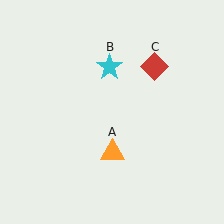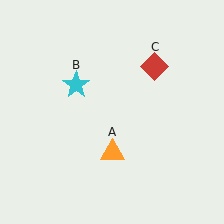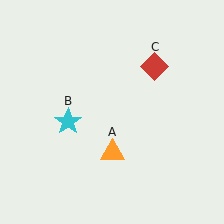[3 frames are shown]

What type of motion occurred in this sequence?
The cyan star (object B) rotated counterclockwise around the center of the scene.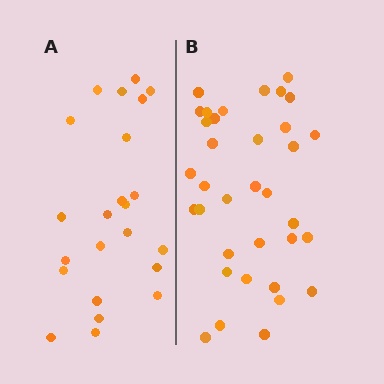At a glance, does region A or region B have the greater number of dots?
Region B (the right region) has more dots.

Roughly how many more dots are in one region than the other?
Region B has roughly 12 or so more dots than region A.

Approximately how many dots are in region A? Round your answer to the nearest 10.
About 20 dots. (The exact count is 23, which rounds to 20.)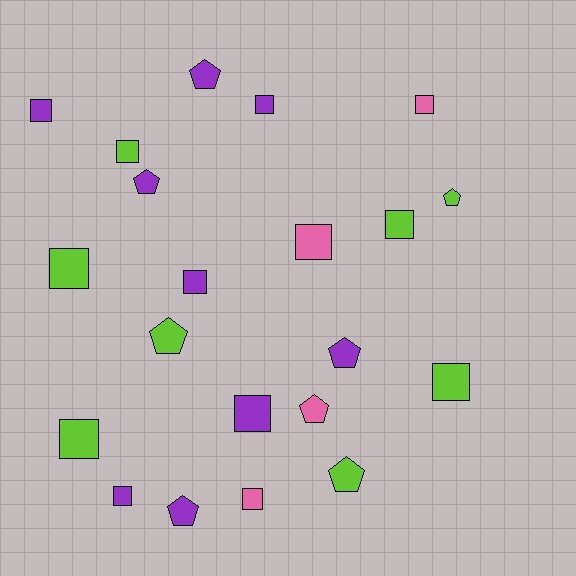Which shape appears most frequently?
Square, with 13 objects.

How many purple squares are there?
There are 5 purple squares.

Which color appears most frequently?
Purple, with 9 objects.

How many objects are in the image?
There are 21 objects.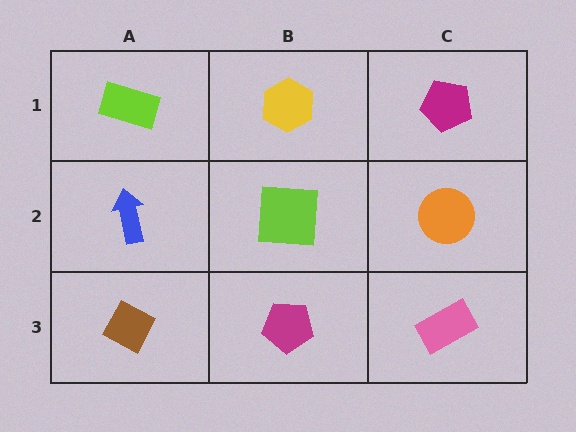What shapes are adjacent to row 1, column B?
A lime square (row 2, column B), a lime rectangle (row 1, column A), a magenta pentagon (row 1, column C).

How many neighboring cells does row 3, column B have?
3.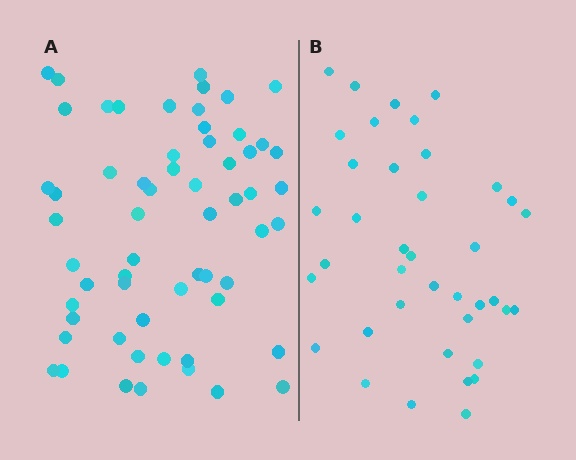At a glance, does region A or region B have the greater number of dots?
Region A (the left region) has more dots.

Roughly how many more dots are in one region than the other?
Region A has approximately 20 more dots than region B.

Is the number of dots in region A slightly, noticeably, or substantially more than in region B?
Region A has substantially more. The ratio is roughly 1.5 to 1.